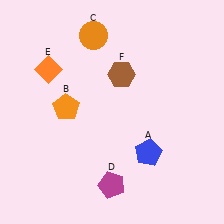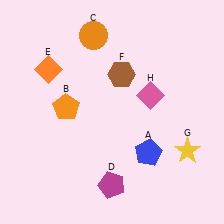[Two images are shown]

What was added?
A yellow star (G), a pink diamond (H) were added in Image 2.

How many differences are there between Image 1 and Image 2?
There are 2 differences between the two images.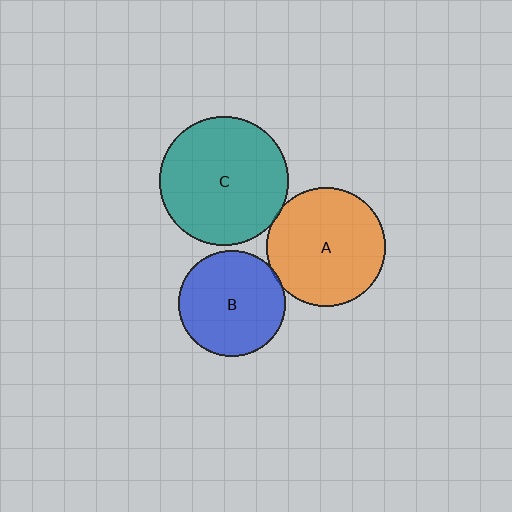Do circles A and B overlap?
Yes.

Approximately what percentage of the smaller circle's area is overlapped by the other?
Approximately 5%.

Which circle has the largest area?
Circle C (teal).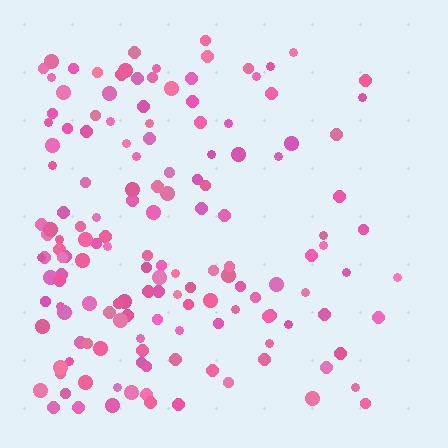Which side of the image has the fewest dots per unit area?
The right.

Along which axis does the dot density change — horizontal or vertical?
Horizontal.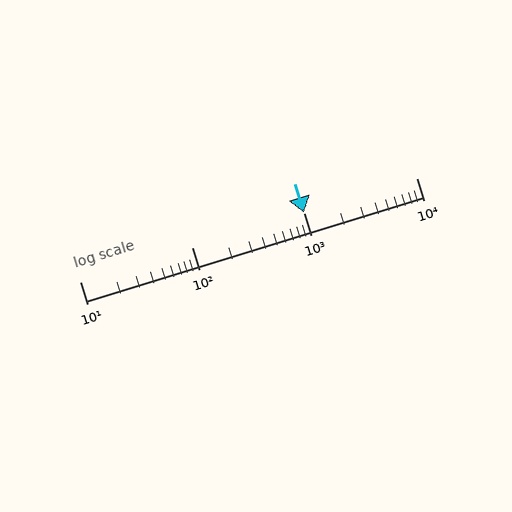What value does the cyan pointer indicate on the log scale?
The pointer indicates approximately 1000.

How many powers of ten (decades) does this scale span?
The scale spans 3 decades, from 10 to 10000.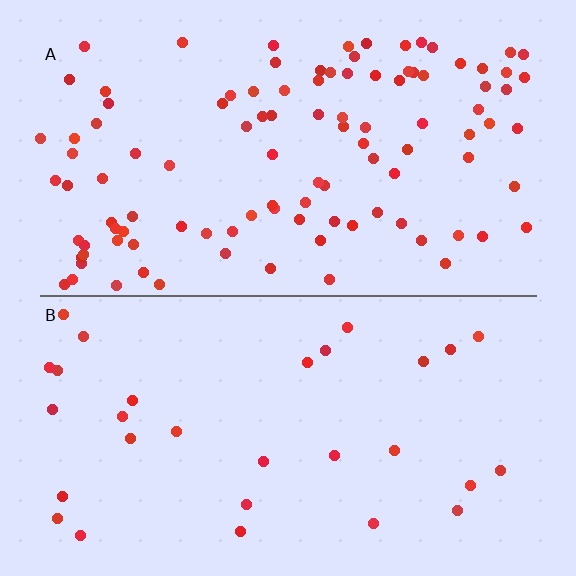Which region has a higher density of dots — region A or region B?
A (the top).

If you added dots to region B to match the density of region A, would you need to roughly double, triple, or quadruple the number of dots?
Approximately quadruple.